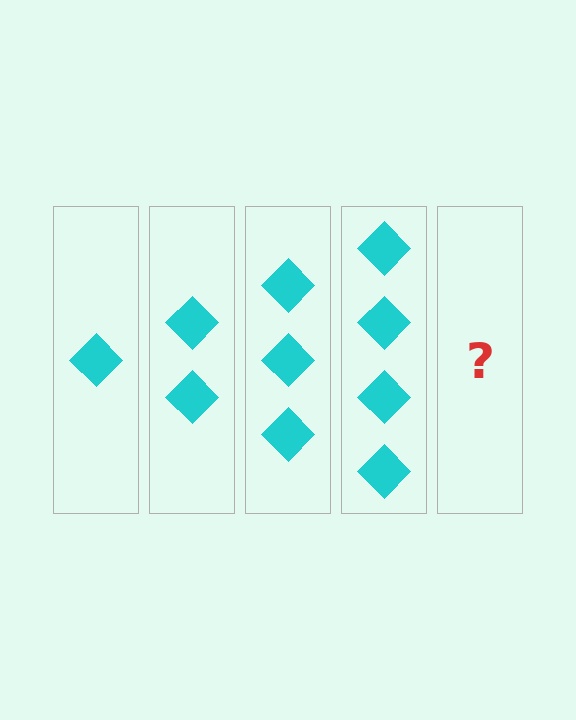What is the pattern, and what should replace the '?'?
The pattern is that each step adds one more diamond. The '?' should be 5 diamonds.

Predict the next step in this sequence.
The next step is 5 diamonds.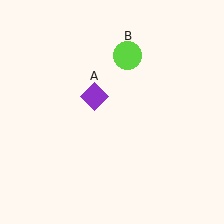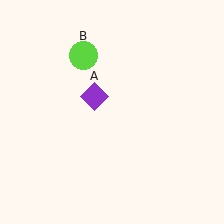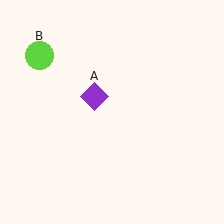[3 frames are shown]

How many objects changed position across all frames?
1 object changed position: lime circle (object B).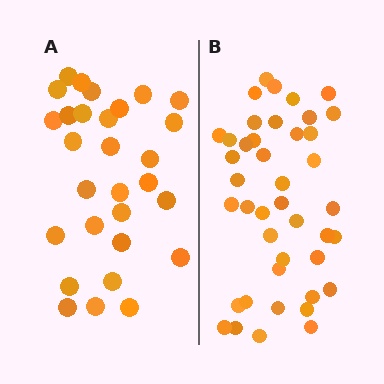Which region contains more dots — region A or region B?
Region B (the right region) has more dots.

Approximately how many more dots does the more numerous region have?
Region B has approximately 15 more dots than region A.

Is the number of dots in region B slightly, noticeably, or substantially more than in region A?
Region B has noticeably more, but not dramatically so. The ratio is roughly 1.4 to 1.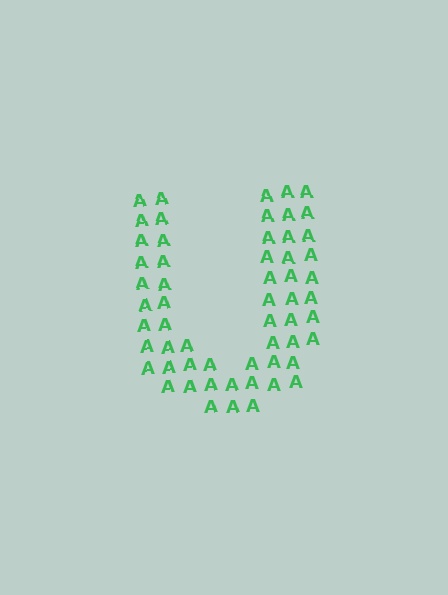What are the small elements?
The small elements are letter A's.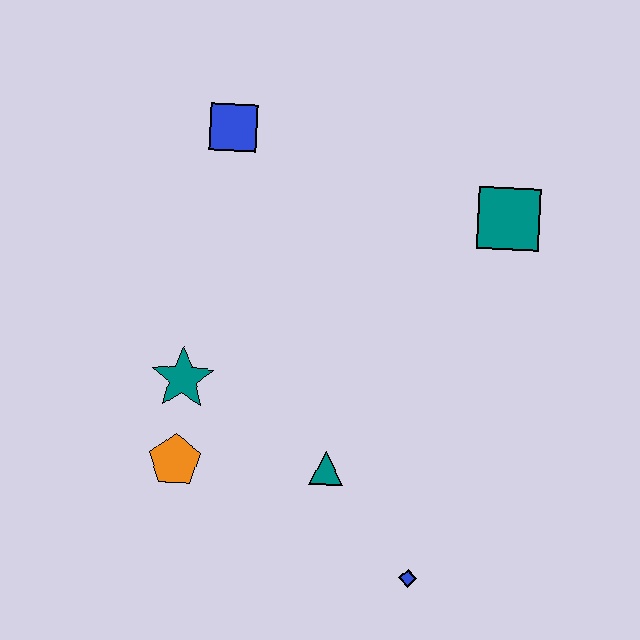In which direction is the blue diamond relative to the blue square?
The blue diamond is below the blue square.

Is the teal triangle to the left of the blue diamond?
Yes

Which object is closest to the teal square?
The blue square is closest to the teal square.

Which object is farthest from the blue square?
The blue diamond is farthest from the blue square.